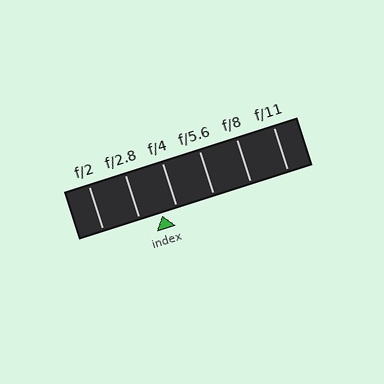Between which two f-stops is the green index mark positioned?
The index mark is between f/2.8 and f/4.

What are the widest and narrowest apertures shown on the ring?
The widest aperture shown is f/2 and the narrowest is f/11.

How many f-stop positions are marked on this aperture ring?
There are 6 f-stop positions marked.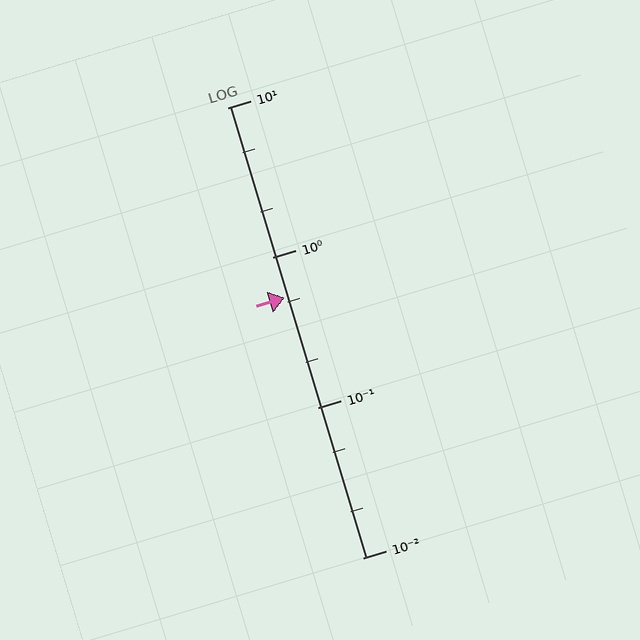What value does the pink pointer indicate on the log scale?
The pointer indicates approximately 0.54.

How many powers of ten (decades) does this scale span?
The scale spans 3 decades, from 0.01 to 10.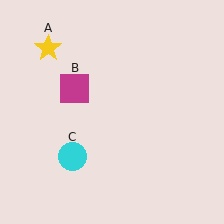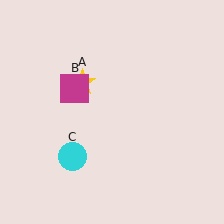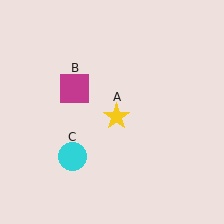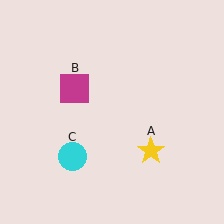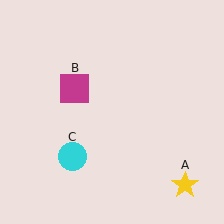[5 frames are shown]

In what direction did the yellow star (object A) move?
The yellow star (object A) moved down and to the right.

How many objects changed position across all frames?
1 object changed position: yellow star (object A).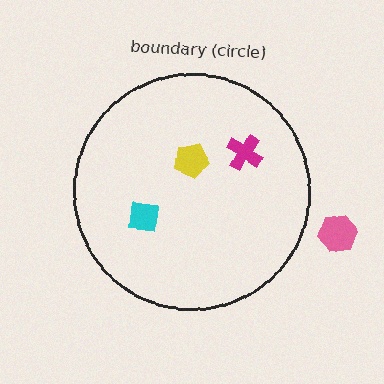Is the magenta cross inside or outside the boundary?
Inside.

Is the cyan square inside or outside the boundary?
Inside.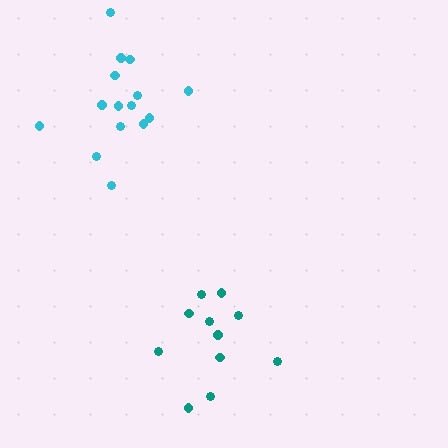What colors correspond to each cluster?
The clusters are colored: cyan, teal.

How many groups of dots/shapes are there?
There are 2 groups.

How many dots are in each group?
Group 1: 15 dots, Group 2: 11 dots (26 total).